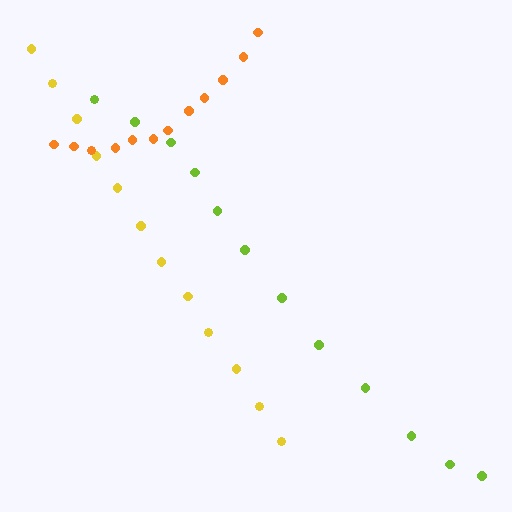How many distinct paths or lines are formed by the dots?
There are 3 distinct paths.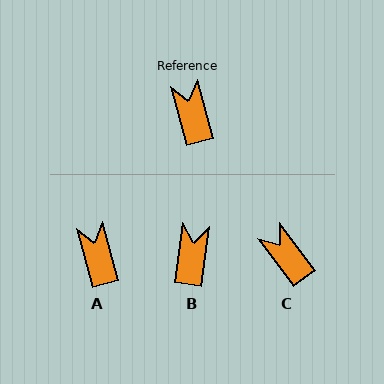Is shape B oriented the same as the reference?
No, it is off by about 23 degrees.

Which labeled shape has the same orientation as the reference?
A.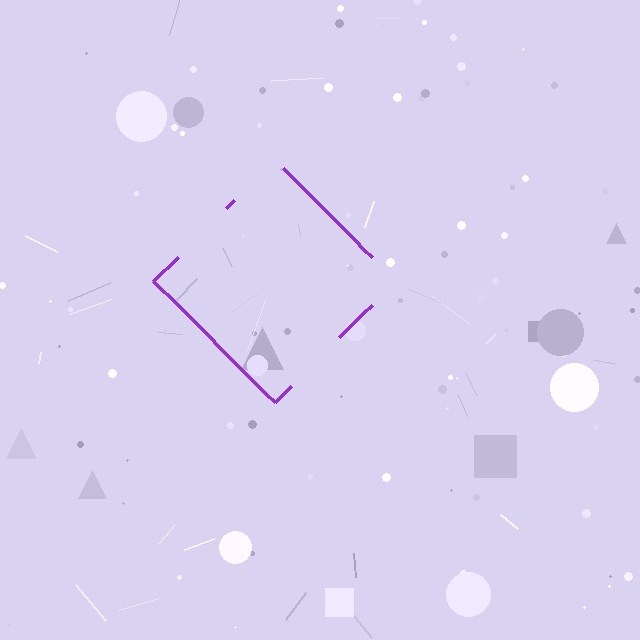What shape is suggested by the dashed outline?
The dashed outline suggests a diamond.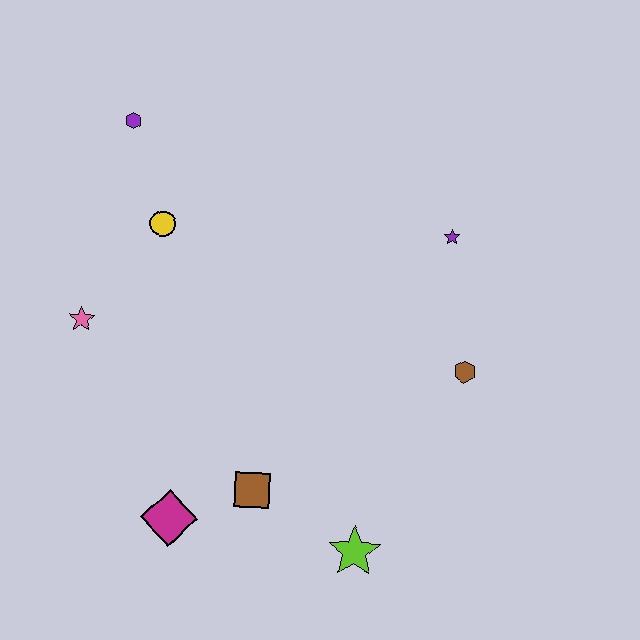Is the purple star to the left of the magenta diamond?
No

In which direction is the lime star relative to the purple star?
The lime star is below the purple star.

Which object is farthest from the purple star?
The magenta diamond is farthest from the purple star.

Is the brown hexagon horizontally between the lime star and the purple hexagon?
No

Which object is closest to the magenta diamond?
The brown square is closest to the magenta diamond.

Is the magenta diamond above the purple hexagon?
No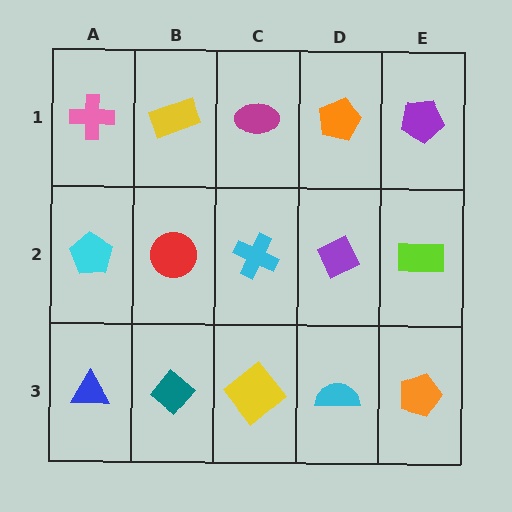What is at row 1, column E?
A purple pentagon.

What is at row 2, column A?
A cyan pentagon.